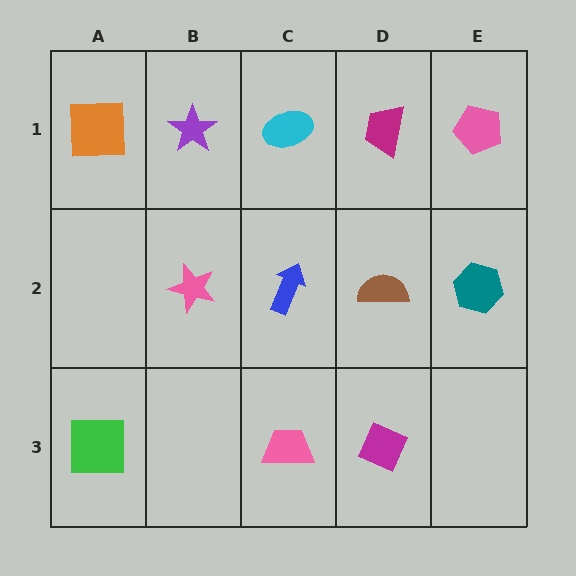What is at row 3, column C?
A pink trapezoid.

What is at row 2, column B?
A pink star.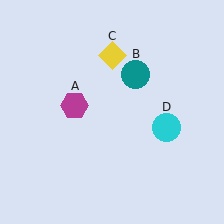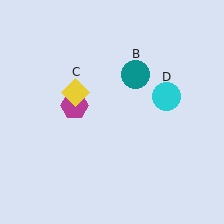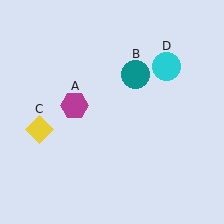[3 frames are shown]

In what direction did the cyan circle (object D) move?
The cyan circle (object D) moved up.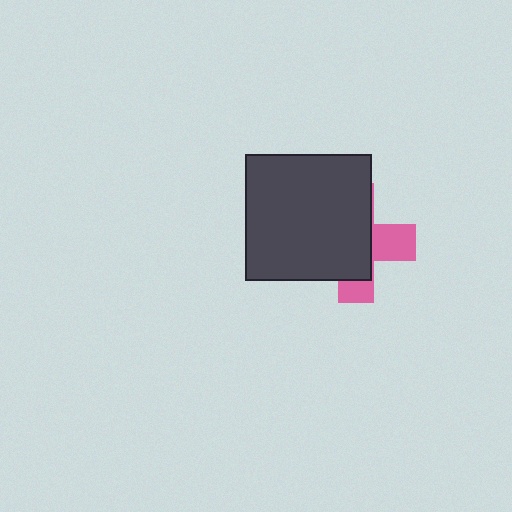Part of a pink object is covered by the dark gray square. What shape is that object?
It is a cross.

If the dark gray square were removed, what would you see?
You would see the complete pink cross.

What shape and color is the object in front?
The object in front is a dark gray square.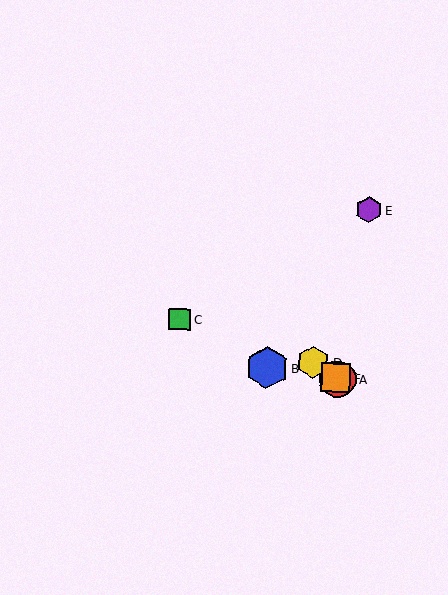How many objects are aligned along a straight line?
3 objects (A, D, F) are aligned along a straight line.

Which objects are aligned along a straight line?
Objects A, D, F are aligned along a straight line.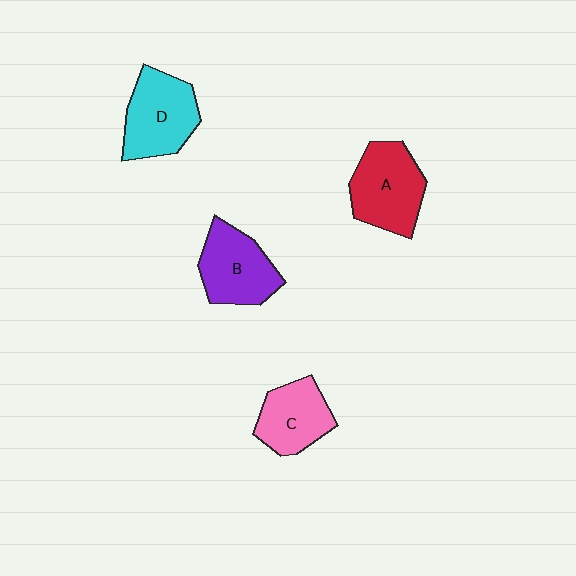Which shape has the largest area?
Shape A (red).